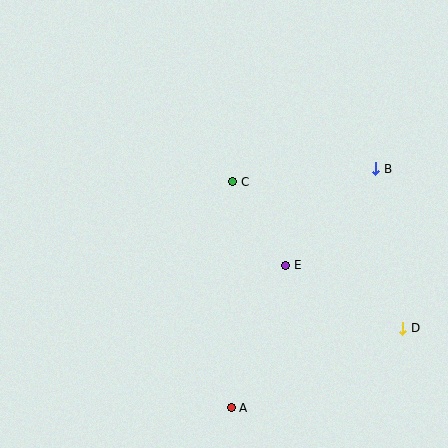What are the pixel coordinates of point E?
Point E is at (286, 265).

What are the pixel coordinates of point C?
Point C is at (233, 182).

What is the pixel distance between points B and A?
The distance between B and A is 279 pixels.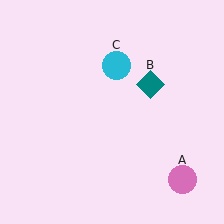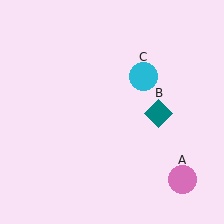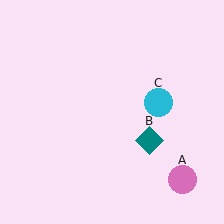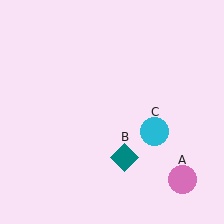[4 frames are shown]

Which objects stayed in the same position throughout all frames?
Pink circle (object A) remained stationary.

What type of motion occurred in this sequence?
The teal diamond (object B), cyan circle (object C) rotated clockwise around the center of the scene.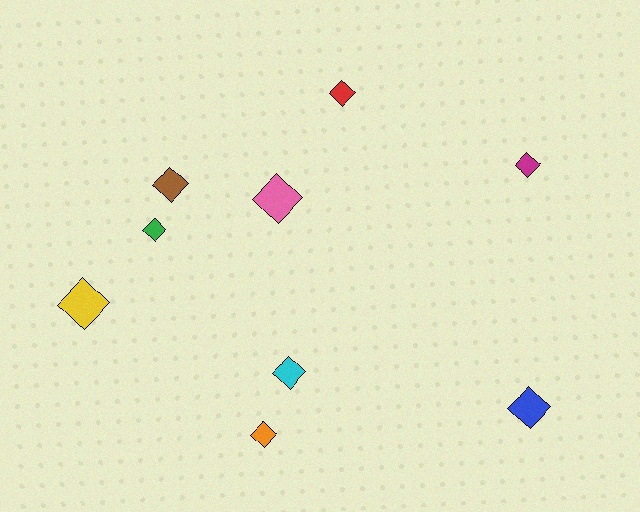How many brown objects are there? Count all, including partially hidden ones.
There is 1 brown object.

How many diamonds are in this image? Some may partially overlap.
There are 9 diamonds.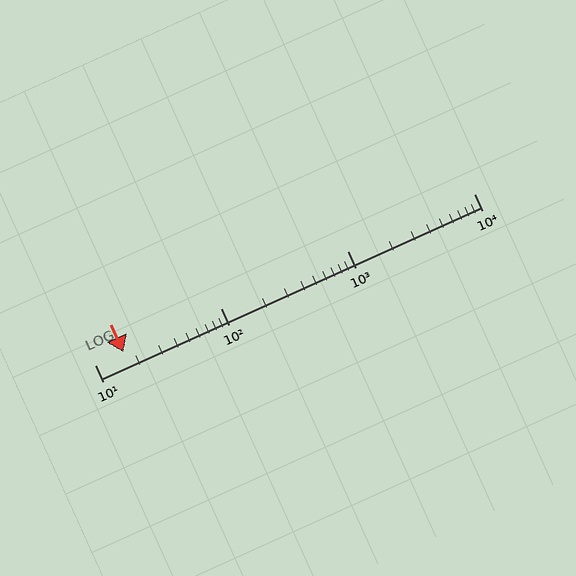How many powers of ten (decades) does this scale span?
The scale spans 3 decades, from 10 to 10000.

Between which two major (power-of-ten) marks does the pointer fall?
The pointer is between 10 and 100.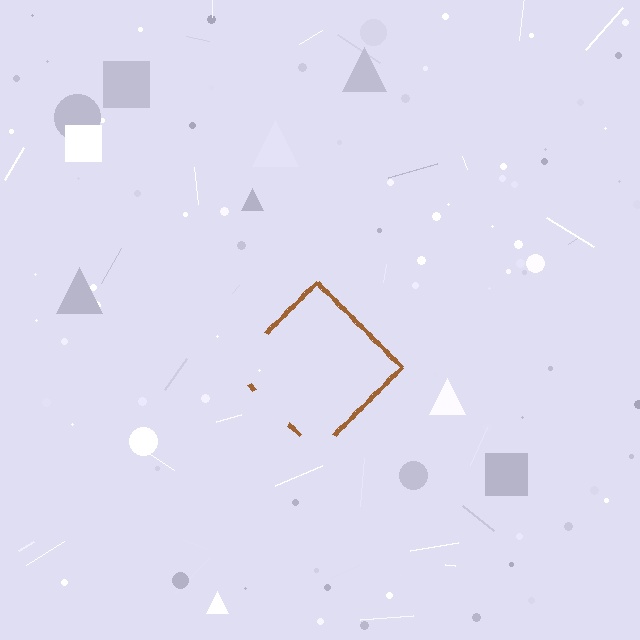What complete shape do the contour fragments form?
The contour fragments form a diamond.